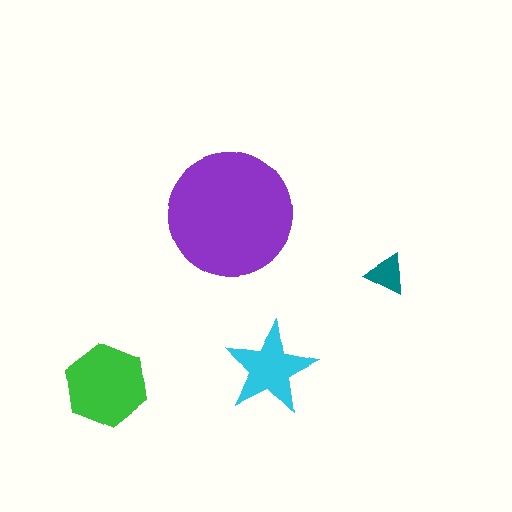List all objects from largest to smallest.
The purple circle, the green hexagon, the cyan star, the teal triangle.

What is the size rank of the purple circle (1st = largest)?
1st.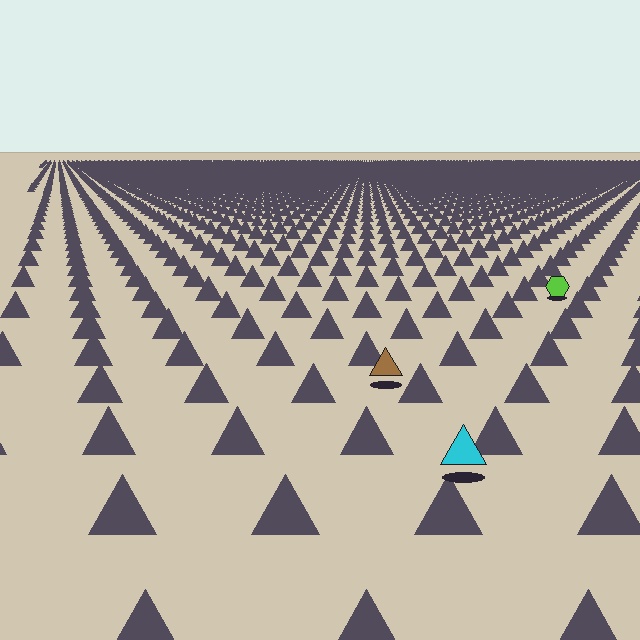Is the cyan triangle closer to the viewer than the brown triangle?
Yes. The cyan triangle is closer — you can tell from the texture gradient: the ground texture is coarser near it.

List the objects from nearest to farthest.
From nearest to farthest: the cyan triangle, the brown triangle, the lime hexagon.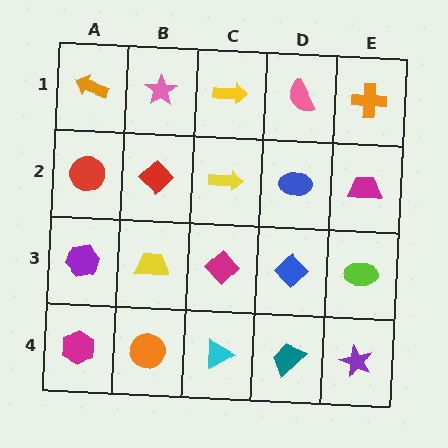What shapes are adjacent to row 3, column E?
A magenta trapezoid (row 2, column E), a purple star (row 4, column E), a blue diamond (row 3, column D).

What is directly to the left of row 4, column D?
A cyan triangle.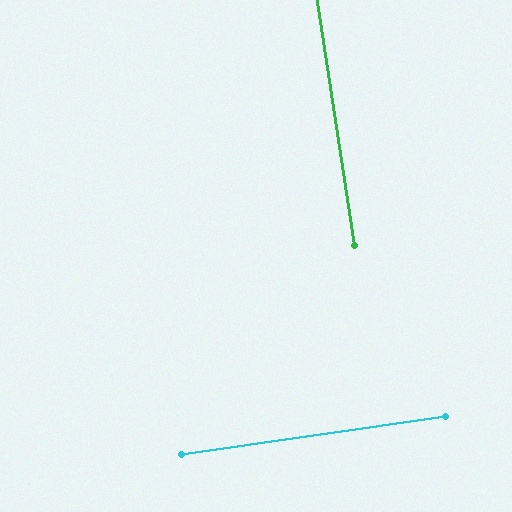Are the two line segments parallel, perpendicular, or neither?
Perpendicular — they meet at approximately 90°.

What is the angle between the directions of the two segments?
Approximately 90 degrees.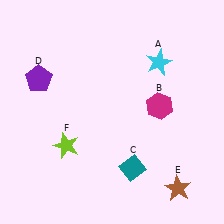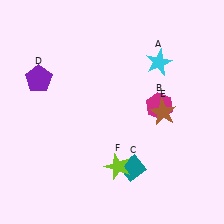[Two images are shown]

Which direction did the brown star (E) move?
The brown star (E) moved up.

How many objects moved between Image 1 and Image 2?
2 objects moved between the two images.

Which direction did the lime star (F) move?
The lime star (F) moved right.